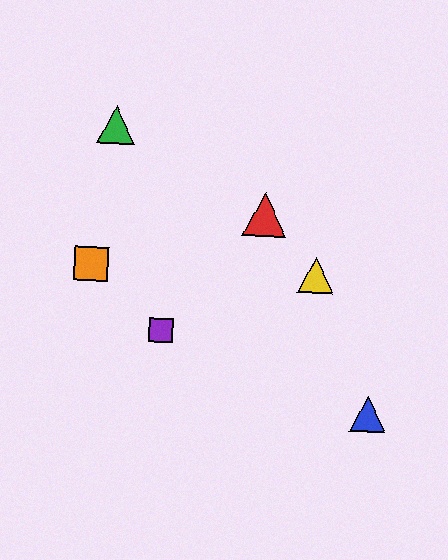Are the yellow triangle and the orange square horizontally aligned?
Yes, both are at y≈275.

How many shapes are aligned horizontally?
2 shapes (the yellow triangle, the orange square) are aligned horizontally.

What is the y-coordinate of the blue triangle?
The blue triangle is at y≈414.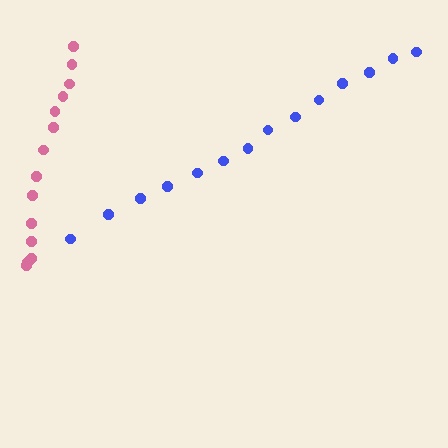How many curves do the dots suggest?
There are 2 distinct paths.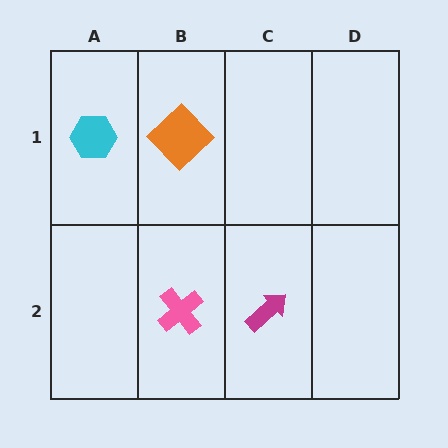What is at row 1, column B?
An orange diamond.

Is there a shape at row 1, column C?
No, that cell is empty.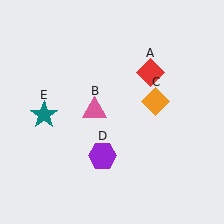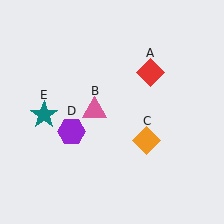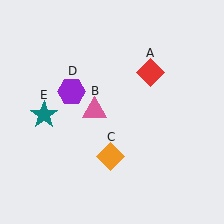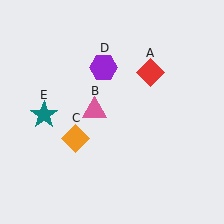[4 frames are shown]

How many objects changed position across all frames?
2 objects changed position: orange diamond (object C), purple hexagon (object D).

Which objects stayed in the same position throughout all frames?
Red diamond (object A) and pink triangle (object B) and teal star (object E) remained stationary.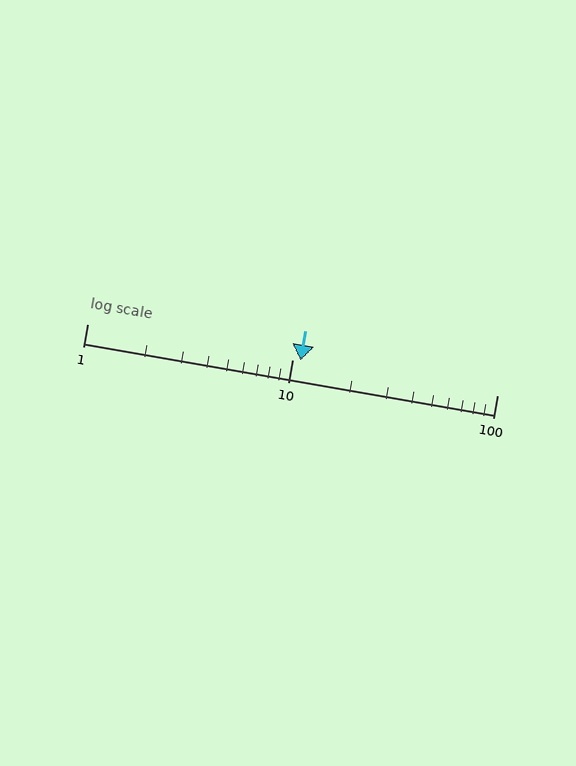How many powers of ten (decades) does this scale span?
The scale spans 2 decades, from 1 to 100.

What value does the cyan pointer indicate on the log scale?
The pointer indicates approximately 11.